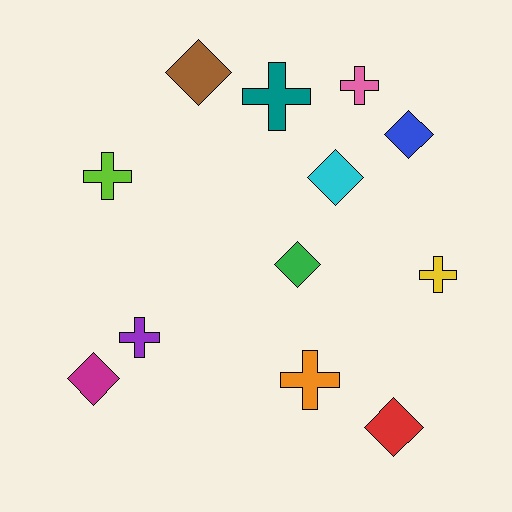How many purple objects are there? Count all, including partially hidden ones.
There is 1 purple object.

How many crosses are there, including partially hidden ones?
There are 6 crosses.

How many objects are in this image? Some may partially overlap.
There are 12 objects.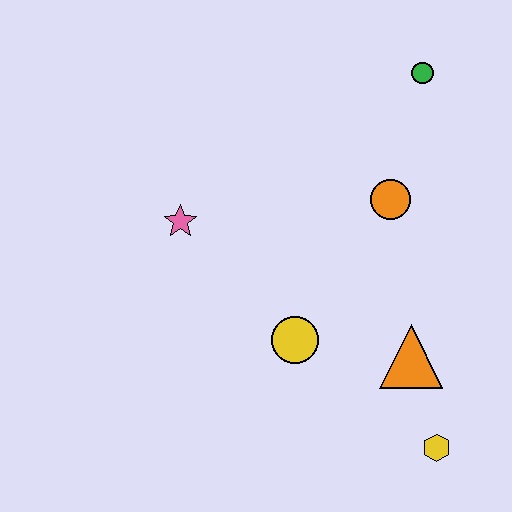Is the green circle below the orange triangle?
No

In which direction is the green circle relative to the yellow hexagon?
The green circle is above the yellow hexagon.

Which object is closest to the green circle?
The orange circle is closest to the green circle.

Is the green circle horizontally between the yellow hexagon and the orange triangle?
Yes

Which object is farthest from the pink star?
The yellow hexagon is farthest from the pink star.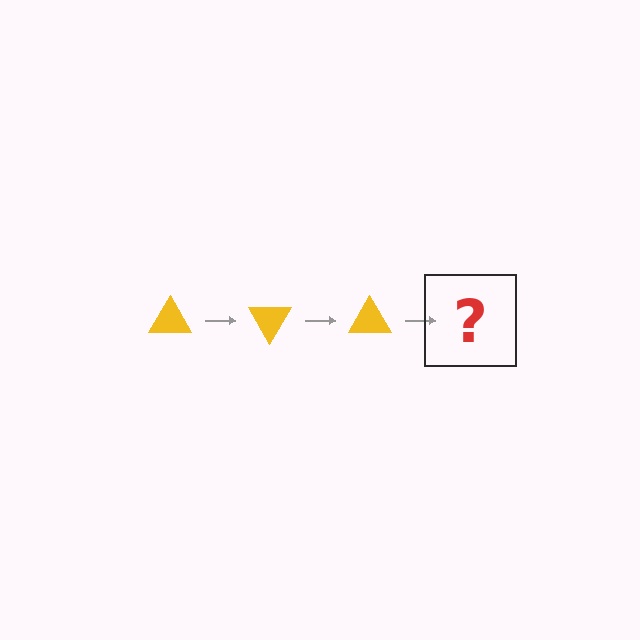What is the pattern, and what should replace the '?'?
The pattern is that the triangle rotates 60 degrees each step. The '?' should be a yellow triangle rotated 180 degrees.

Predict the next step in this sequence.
The next step is a yellow triangle rotated 180 degrees.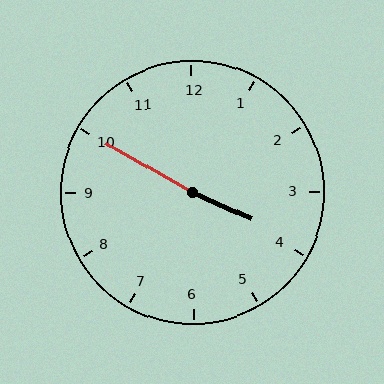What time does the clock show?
3:50.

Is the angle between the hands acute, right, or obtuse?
It is obtuse.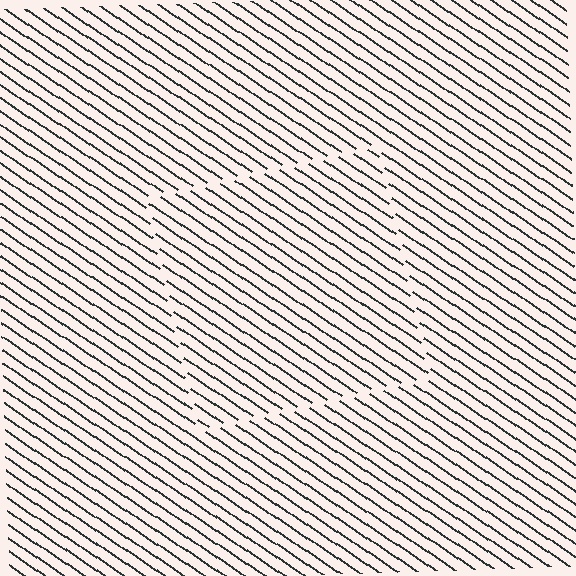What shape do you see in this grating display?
An illusory square. The interior of the shape contains the same grating, shifted by half a period — the contour is defined by the phase discontinuity where line-ends from the inner and outer gratings abut.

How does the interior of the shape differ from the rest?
The interior of the shape contains the same grating, shifted by half a period — the contour is defined by the phase discontinuity where line-ends from the inner and outer gratings abut.